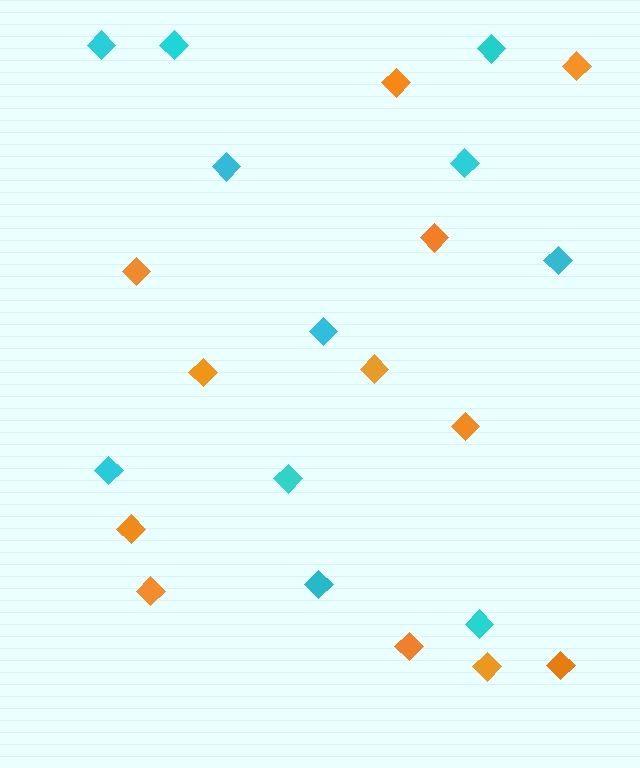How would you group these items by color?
There are 2 groups: one group of orange diamonds (12) and one group of cyan diamonds (11).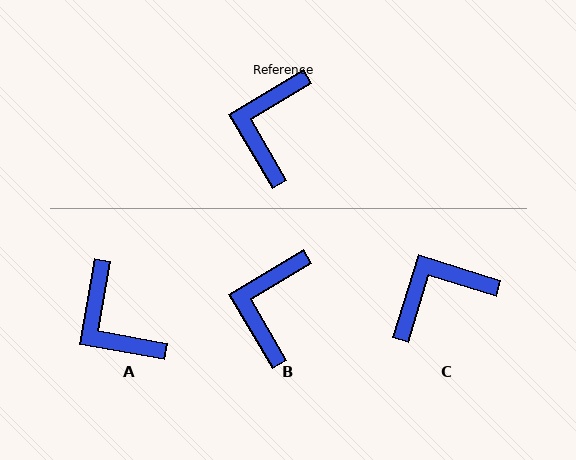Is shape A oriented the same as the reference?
No, it is off by about 49 degrees.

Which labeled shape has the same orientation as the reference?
B.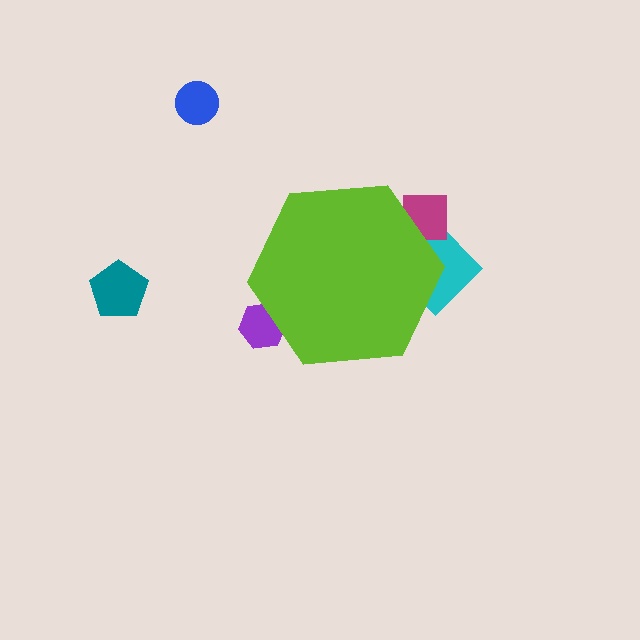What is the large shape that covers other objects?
A lime hexagon.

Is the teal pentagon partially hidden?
No, the teal pentagon is fully visible.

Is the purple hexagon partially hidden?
Yes, the purple hexagon is partially hidden behind the lime hexagon.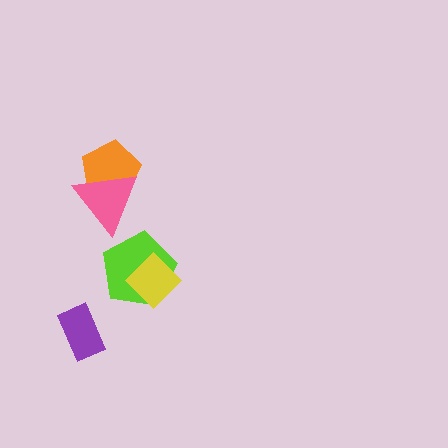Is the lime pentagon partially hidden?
Yes, it is partially covered by another shape.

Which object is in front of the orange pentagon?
The pink triangle is in front of the orange pentagon.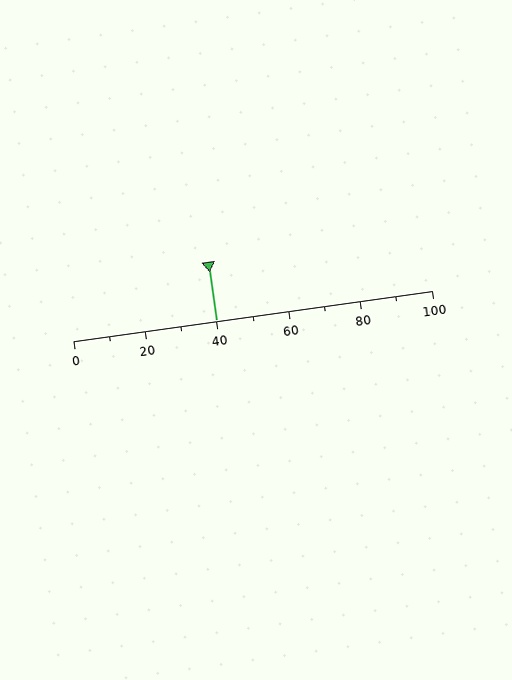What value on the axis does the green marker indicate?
The marker indicates approximately 40.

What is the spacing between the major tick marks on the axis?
The major ticks are spaced 20 apart.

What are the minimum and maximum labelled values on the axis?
The axis runs from 0 to 100.